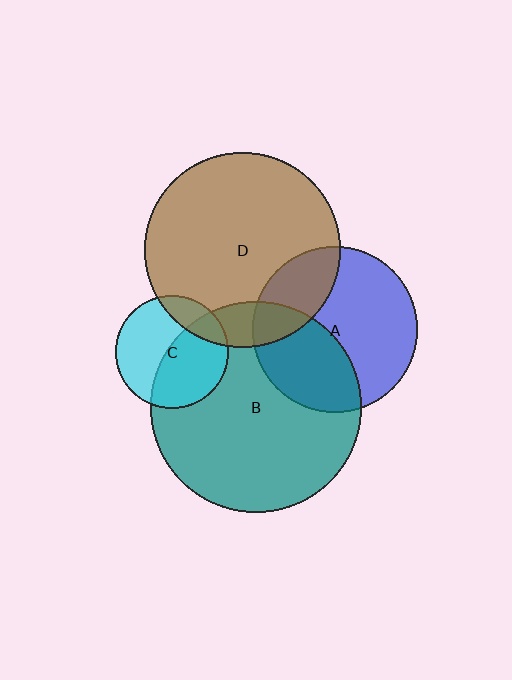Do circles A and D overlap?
Yes.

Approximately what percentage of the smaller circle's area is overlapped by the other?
Approximately 25%.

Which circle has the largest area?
Circle B (teal).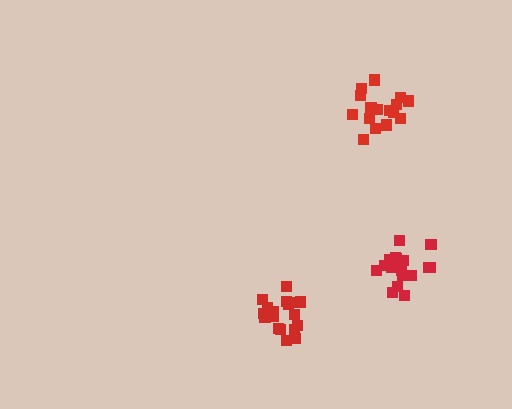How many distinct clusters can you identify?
There are 3 distinct clusters.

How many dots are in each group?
Group 1: 18 dots, Group 2: 20 dots, Group 3: 18 dots (56 total).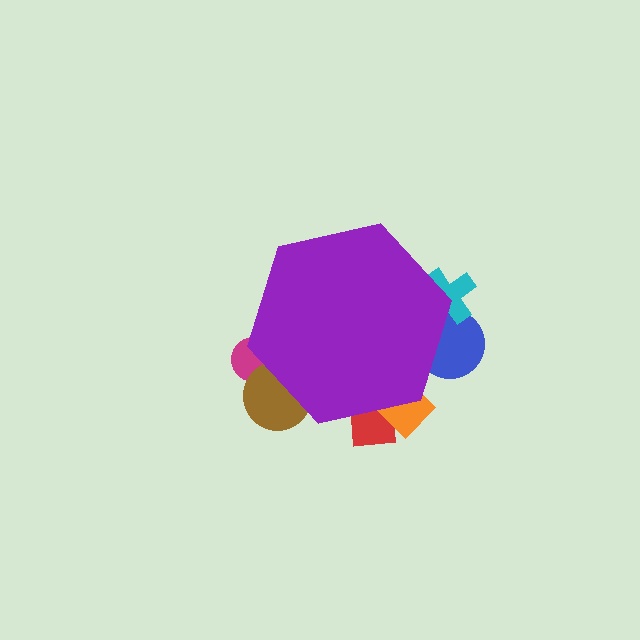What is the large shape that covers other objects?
A purple hexagon.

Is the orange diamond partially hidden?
Yes, the orange diamond is partially hidden behind the purple hexagon.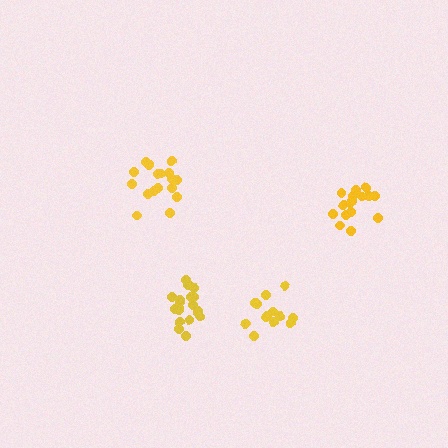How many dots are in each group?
Group 1: 16 dots, Group 2: 19 dots, Group 3: 17 dots, Group 4: 14 dots (66 total).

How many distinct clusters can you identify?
There are 4 distinct clusters.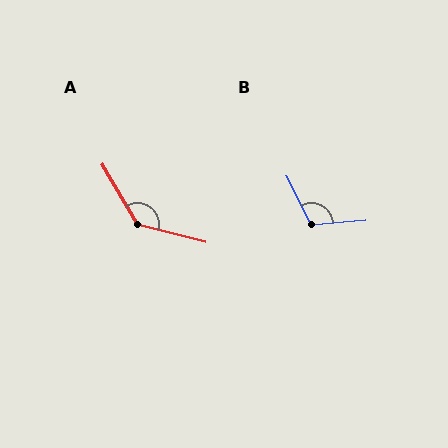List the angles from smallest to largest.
B (112°), A (135°).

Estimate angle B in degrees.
Approximately 112 degrees.